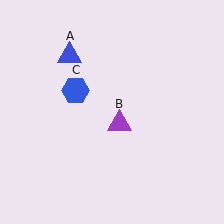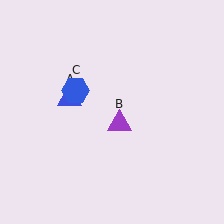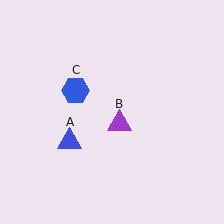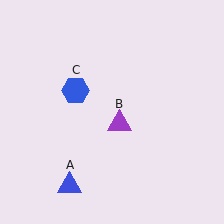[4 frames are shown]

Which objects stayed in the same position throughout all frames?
Purple triangle (object B) and blue hexagon (object C) remained stationary.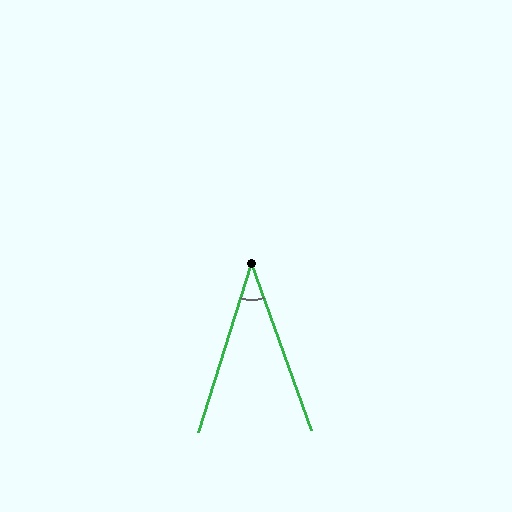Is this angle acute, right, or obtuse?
It is acute.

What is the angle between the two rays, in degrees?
Approximately 37 degrees.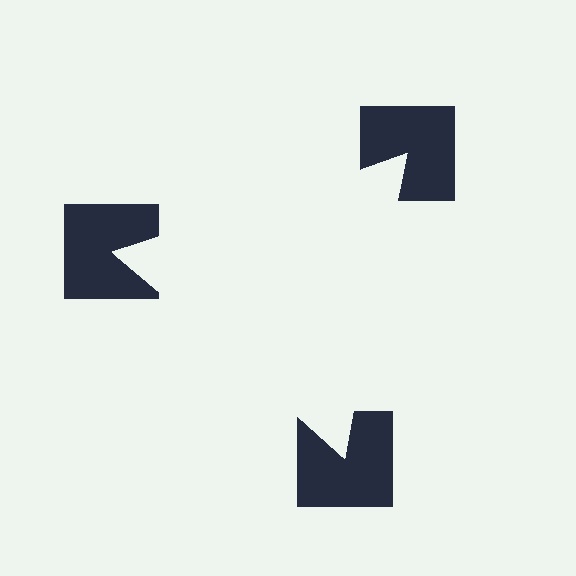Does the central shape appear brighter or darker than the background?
It typically appears slightly brighter than the background, even though no actual brightness change is drawn.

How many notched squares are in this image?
There are 3 — one at each vertex of the illusory triangle.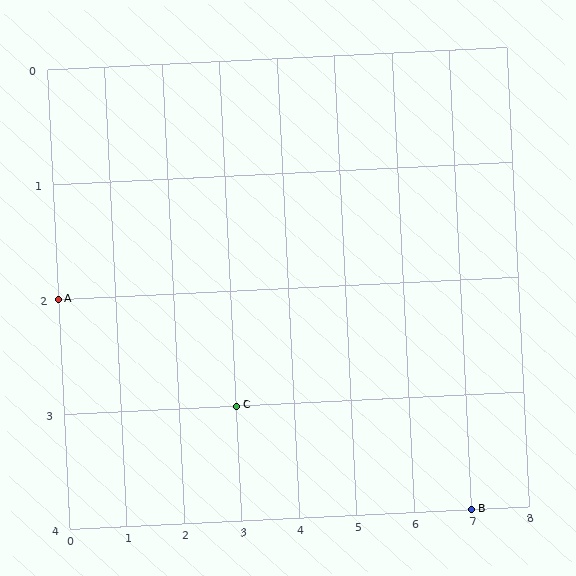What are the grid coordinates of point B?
Point B is at grid coordinates (7, 4).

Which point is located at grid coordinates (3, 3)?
Point C is at (3, 3).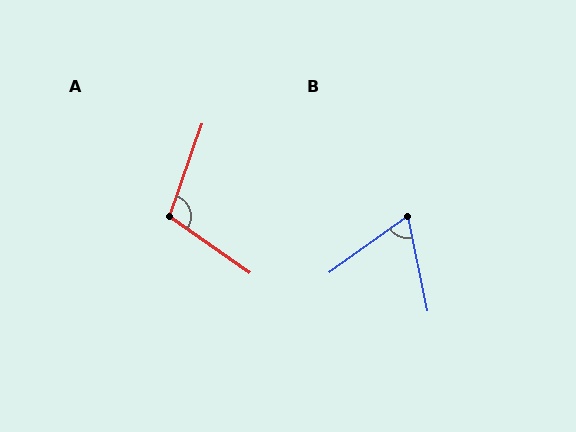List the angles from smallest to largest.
B (66°), A (105°).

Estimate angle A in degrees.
Approximately 105 degrees.